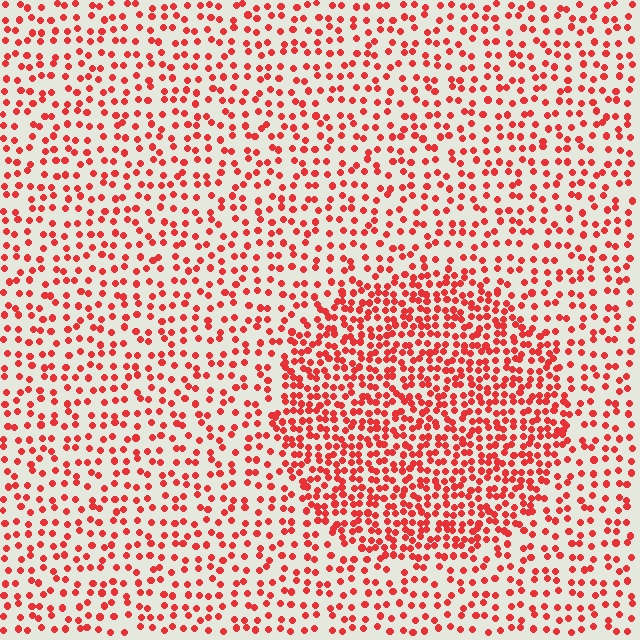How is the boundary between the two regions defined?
The boundary is defined by a change in element density (approximately 2.0x ratio). All elements are the same color, size, and shape.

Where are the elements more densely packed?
The elements are more densely packed inside the circle boundary.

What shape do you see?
I see a circle.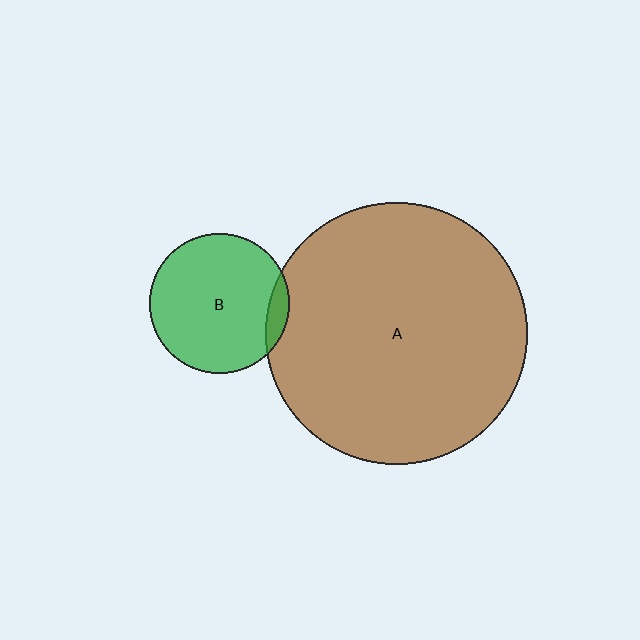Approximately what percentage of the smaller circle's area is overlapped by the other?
Approximately 10%.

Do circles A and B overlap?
Yes.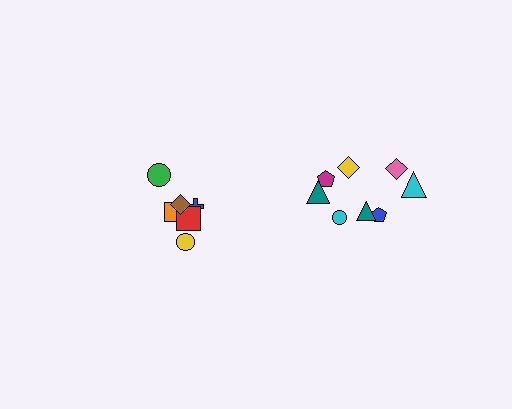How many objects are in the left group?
There are 6 objects.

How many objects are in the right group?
There are 8 objects.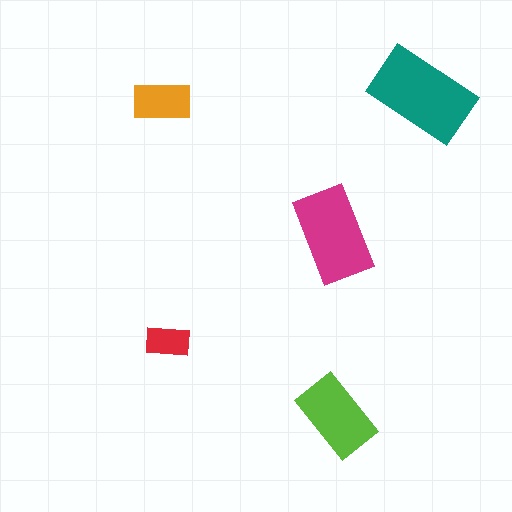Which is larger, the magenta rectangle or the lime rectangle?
The magenta one.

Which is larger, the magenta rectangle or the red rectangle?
The magenta one.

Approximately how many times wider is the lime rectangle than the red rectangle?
About 2 times wider.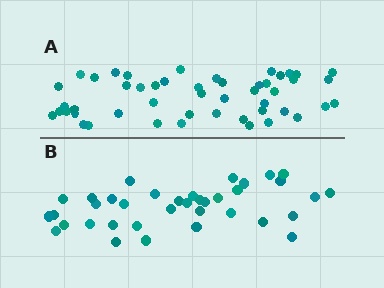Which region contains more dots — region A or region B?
Region A (the top region) has more dots.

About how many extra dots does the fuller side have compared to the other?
Region A has roughly 12 or so more dots than region B.